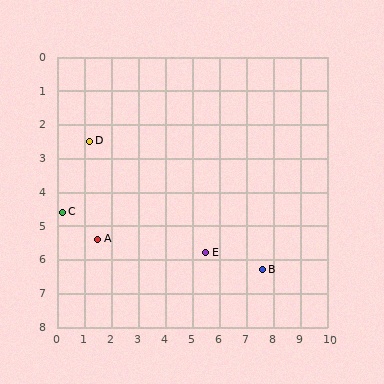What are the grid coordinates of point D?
Point D is at approximately (1.2, 2.5).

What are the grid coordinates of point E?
Point E is at approximately (5.5, 5.8).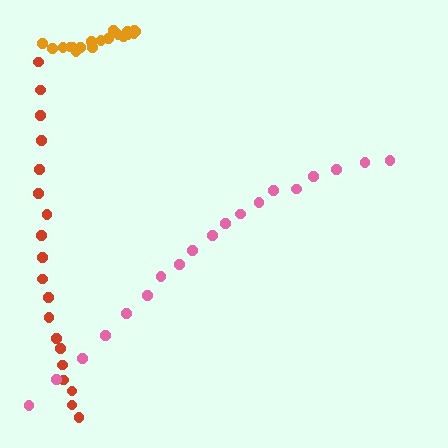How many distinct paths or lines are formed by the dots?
There are 3 distinct paths.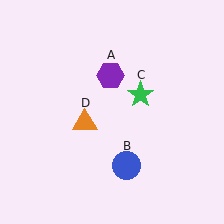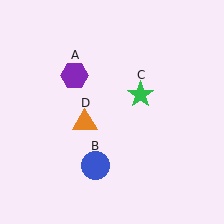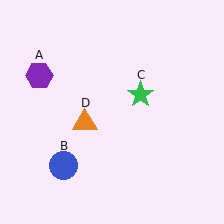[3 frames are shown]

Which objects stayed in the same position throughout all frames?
Green star (object C) and orange triangle (object D) remained stationary.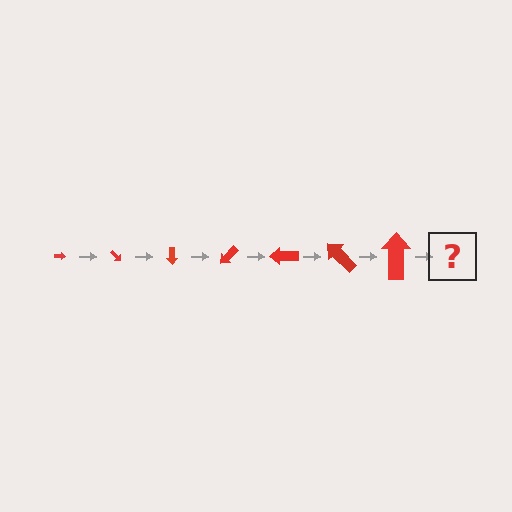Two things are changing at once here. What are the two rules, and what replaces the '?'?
The two rules are that the arrow grows larger each step and it rotates 45 degrees each step. The '?' should be an arrow, larger than the previous one and rotated 315 degrees from the start.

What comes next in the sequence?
The next element should be an arrow, larger than the previous one and rotated 315 degrees from the start.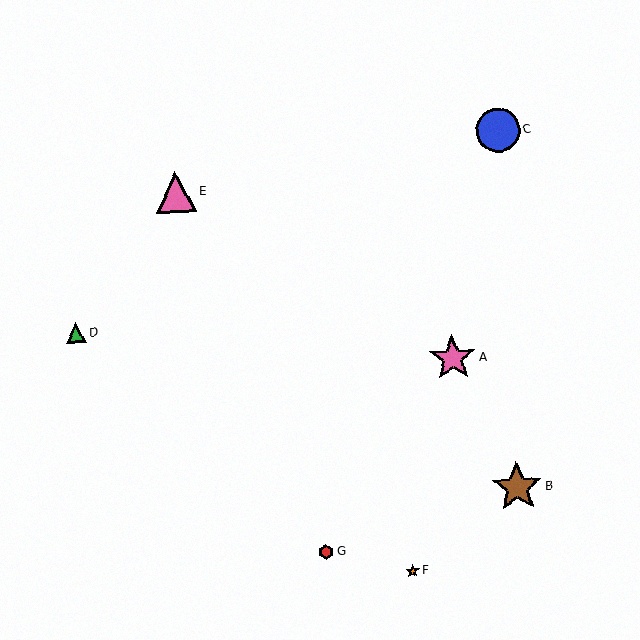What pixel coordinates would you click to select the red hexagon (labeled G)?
Click at (326, 552) to select the red hexagon G.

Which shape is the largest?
The brown star (labeled B) is the largest.